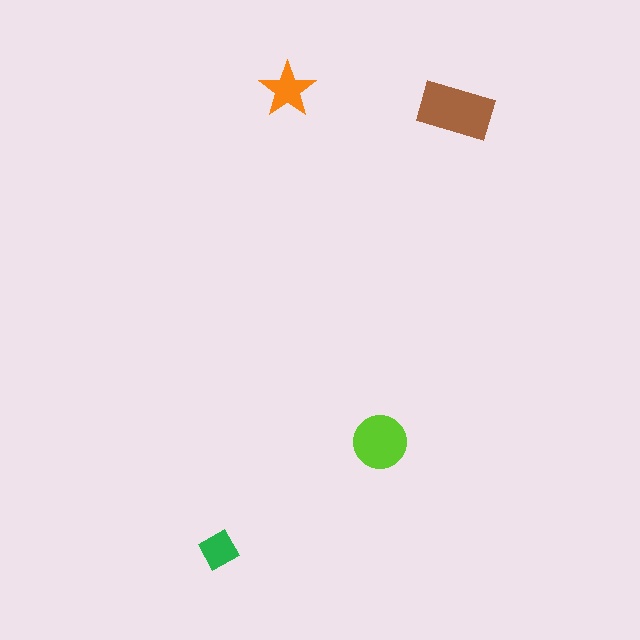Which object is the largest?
The brown rectangle.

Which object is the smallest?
The green diamond.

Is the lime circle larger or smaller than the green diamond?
Larger.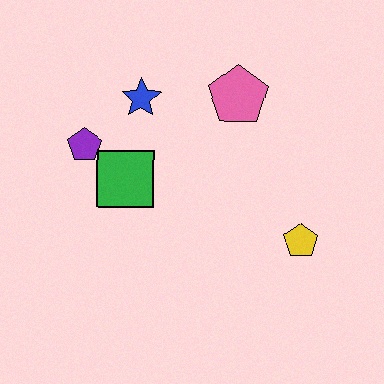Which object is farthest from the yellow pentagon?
The purple pentagon is farthest from the yellow pentagon.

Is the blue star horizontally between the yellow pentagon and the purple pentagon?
Yes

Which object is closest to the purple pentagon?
The green square is closest to the purple pentagon.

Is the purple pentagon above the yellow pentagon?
Yes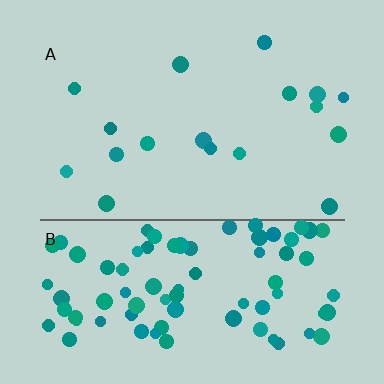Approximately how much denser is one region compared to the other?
Approximately 5.0× — region B over region A.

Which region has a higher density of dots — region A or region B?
B (the bottom).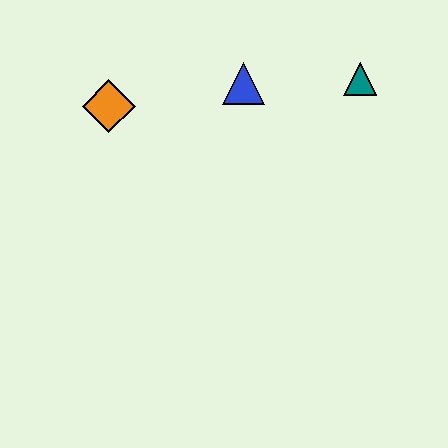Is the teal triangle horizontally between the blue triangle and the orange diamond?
No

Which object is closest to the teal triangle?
The blue triangle is closest to the teal triangle.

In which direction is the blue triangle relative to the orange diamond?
The blue triangle is to the right of the orange diamond.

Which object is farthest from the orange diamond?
The teal triangle is farthest from the orange diamond.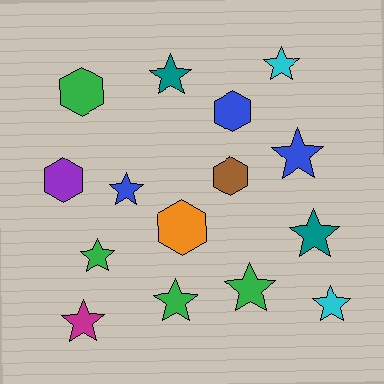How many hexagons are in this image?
There are 5 hexagons.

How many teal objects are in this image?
There are 2 teal objects.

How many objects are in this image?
There are 15 objects.